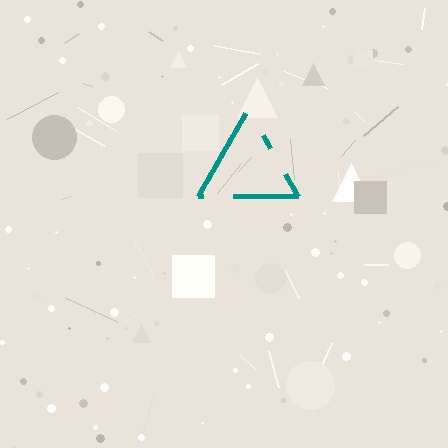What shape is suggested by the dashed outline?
The dashed outline suggests a triangle.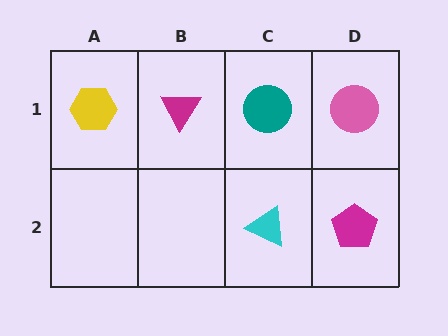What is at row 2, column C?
A cyan triangle.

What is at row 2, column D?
A magenta pentagon.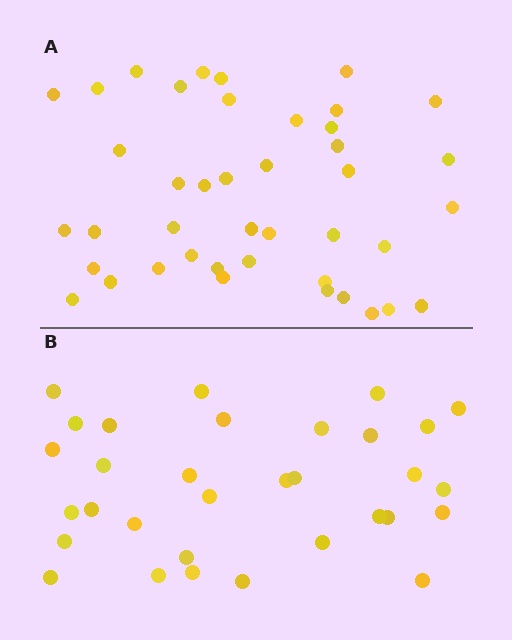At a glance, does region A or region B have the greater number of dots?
Region A (the top region) has more dots.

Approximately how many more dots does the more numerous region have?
Region A has roughly 10 or so more dots than region B.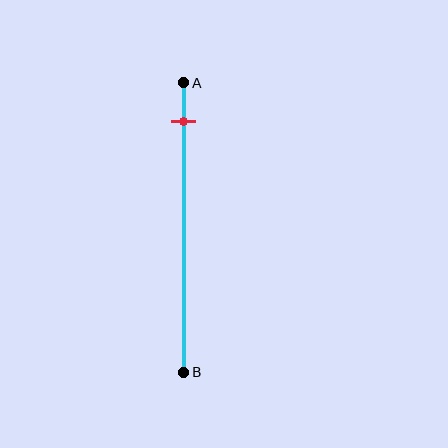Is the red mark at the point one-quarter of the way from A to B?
No, the mark is at about 15% from A, not at the 25% one-quarter point.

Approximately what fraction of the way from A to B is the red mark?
The red mark is approximately 15% of the way from A to B.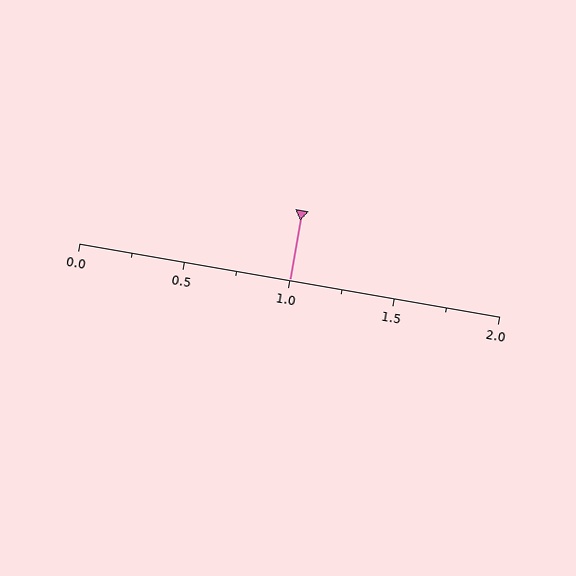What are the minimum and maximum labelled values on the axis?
The axis runs from 0.0 to 2.0.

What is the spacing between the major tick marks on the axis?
The major ticks are spaced 0.5 apart.